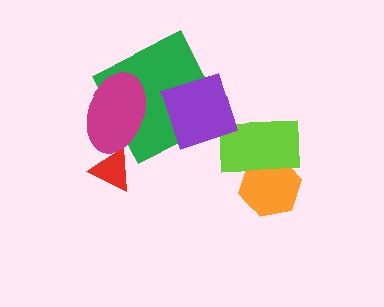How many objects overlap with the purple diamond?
2 objects overlap with the purple diamond.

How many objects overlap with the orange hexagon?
1 object overlaps with the orange hexagon.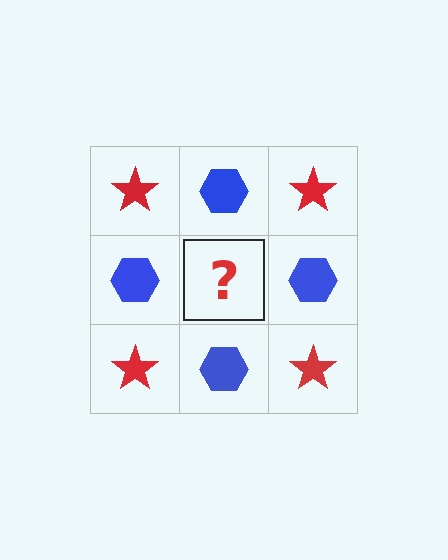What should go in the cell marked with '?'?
The missing cell should contain a red star.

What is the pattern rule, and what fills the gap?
The rule is that it alternates red star and blue hexagon in a checkerboard pattern. The gap should be filled with a red star.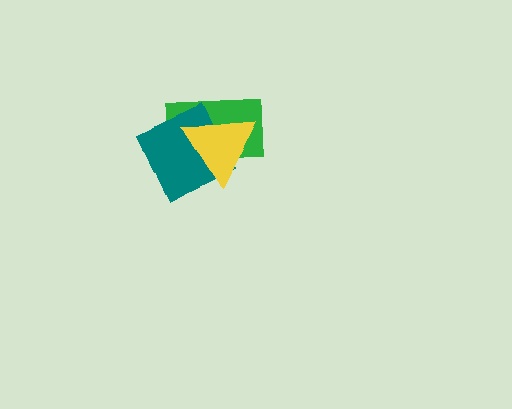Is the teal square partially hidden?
Yes, it is partially covered by another shape.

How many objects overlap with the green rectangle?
2 objects overlap with the green rectangle.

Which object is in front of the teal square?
The yellow triangle is in front of the teal square.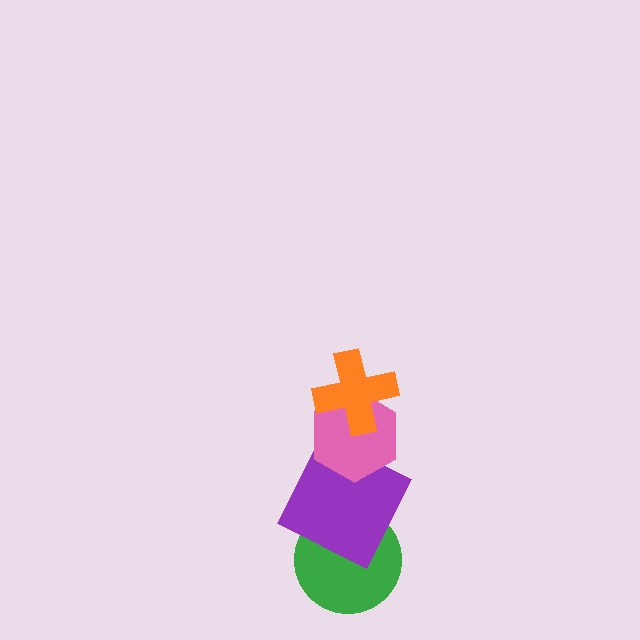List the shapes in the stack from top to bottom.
From top to bottom: the orange cross, the pink hexagon, the purple square, the green circle.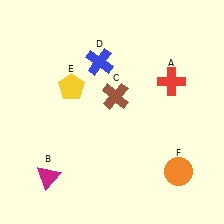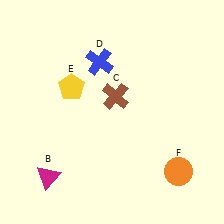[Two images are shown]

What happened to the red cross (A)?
The red cross (A) was removed in Image 2. It was in the top-right area of Image 1.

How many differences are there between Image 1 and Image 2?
There is 1 difference between the two images.